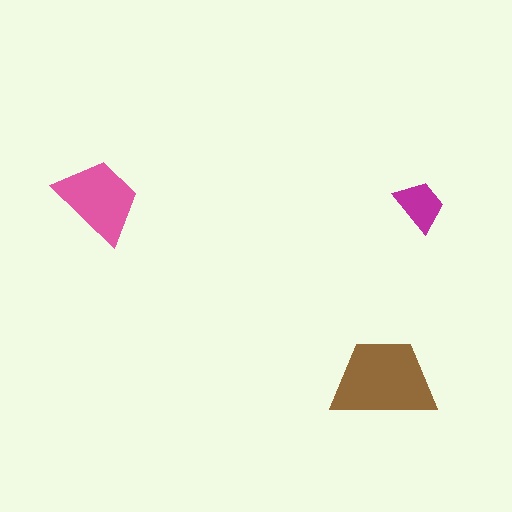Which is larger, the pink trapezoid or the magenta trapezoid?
The pink one.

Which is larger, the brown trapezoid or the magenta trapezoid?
The brown one.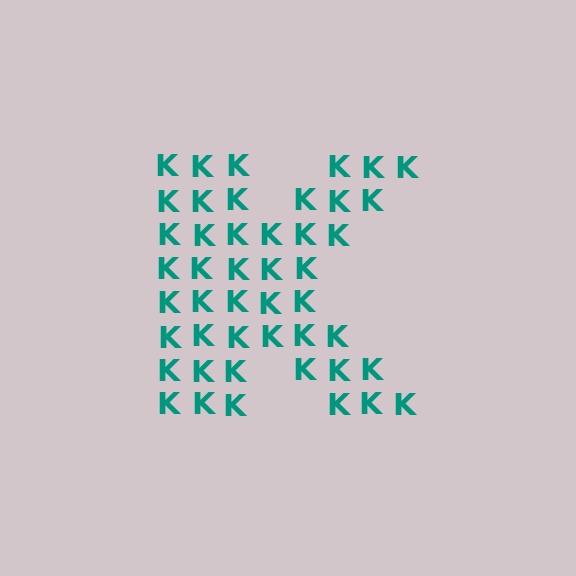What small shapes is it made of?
It is made of small letter K's.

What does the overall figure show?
The overall figure shows the letter K.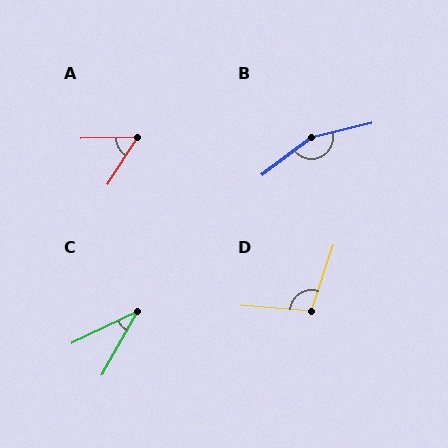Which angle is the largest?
B, at approximately 156 degrees.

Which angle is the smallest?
C, at approximately 35 degrees.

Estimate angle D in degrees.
Approximately 104 degrees.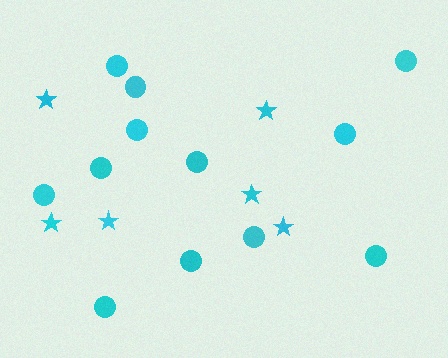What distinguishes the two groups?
There are 2 groups: one group of circles (12) and one group of stars (6).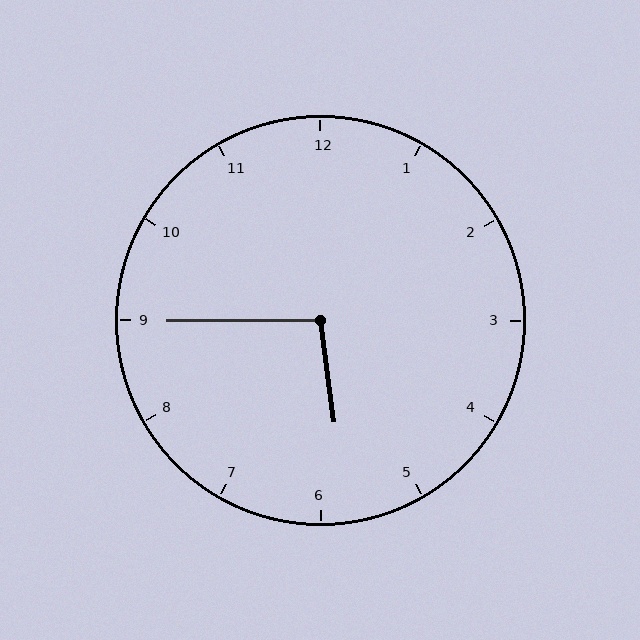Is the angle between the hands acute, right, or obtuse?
It is obtuse.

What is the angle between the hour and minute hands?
Approximately 98 degrees.